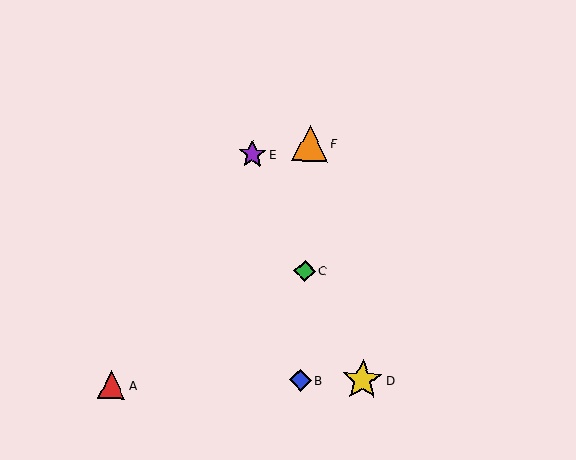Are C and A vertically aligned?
No, C is at x≈305 and A is at x≈112.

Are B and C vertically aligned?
Yes, both are at x≈300.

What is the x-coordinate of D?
Object D is at x≈362.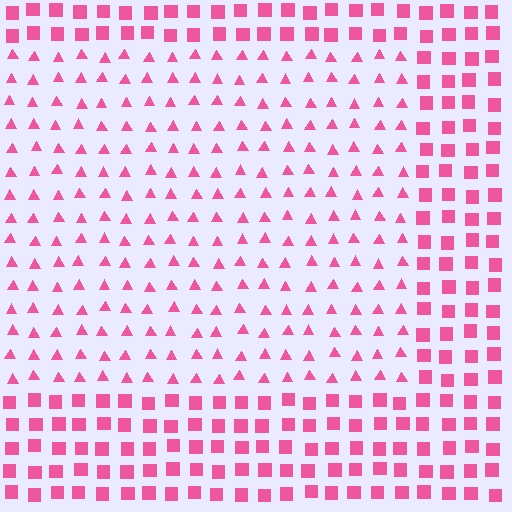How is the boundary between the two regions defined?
The boundary is defined by a change in element shape: triangles inside vs. squares outside. All elements share the same color and spacing.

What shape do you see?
I see a rectangle.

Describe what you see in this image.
The image is filled with small pink elements arranged in a uniform grid. A rectangle-shaped region contains triangles, while the surrounding area contains squares. The boundary is defined purely by the change in element shape.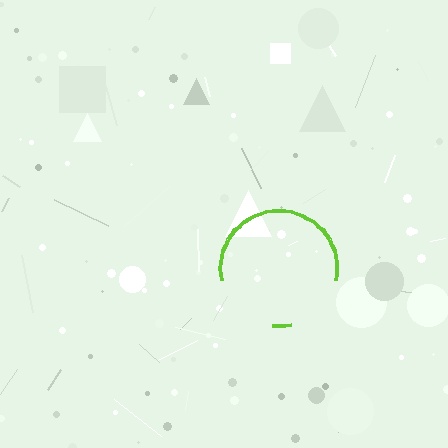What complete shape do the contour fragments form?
The contour fragments form a circle.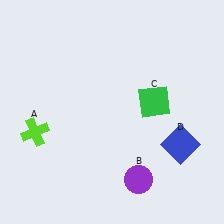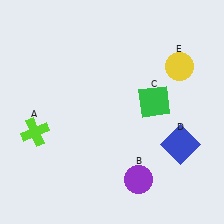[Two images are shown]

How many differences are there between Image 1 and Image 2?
There is 1 difference between the two images.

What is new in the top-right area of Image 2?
A yellow circle (E) was added in the top-right area of Image 2.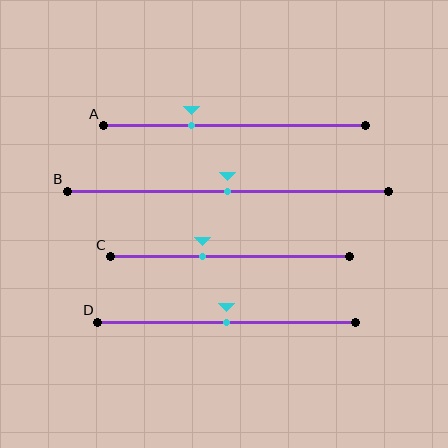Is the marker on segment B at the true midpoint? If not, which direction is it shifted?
Yes, the marker on segment B is at the true midpoint.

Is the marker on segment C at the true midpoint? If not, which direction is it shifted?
No, the marker on segment C is shifted to the left by about 11% of the segment length.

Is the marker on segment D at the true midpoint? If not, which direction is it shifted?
Yes, the marker on segment D is at the true midpoint.